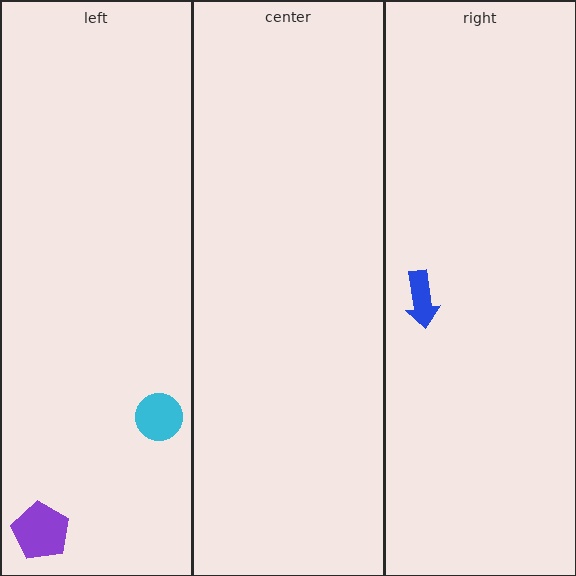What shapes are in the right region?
The blue arrow.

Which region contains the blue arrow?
The right region.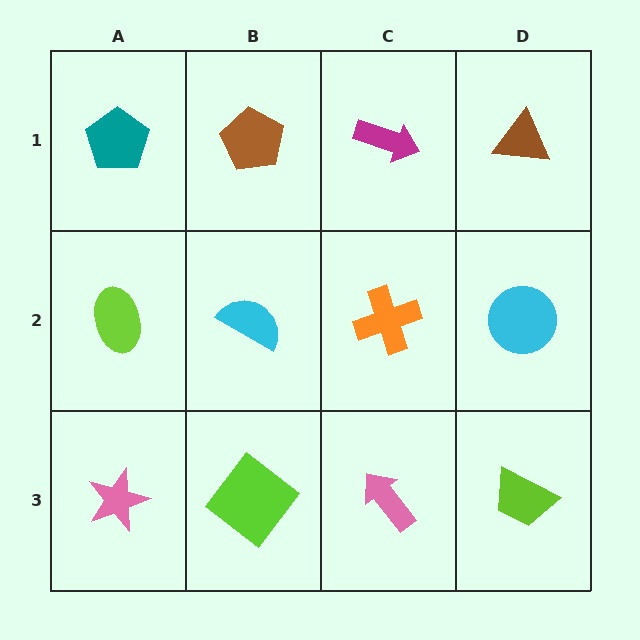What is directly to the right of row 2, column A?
A cyan semicircle.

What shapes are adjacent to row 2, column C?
A magenta arrow (row 1, column C), a pink arrow (row 3, column C), a cyan semicircle (row 2, column B), a cyan circle (row 2, column D).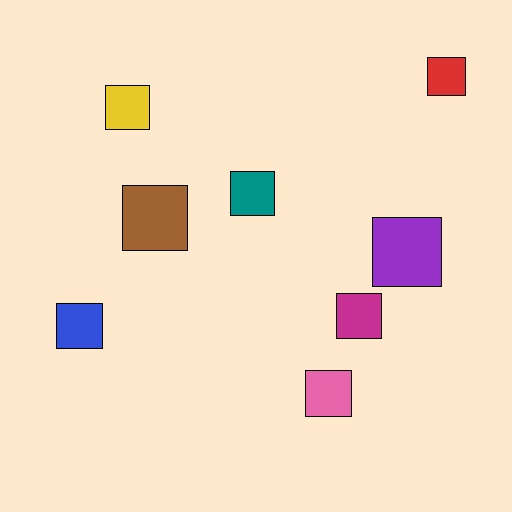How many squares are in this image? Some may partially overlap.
There are 8 squares.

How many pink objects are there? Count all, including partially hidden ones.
There is 1 pink object.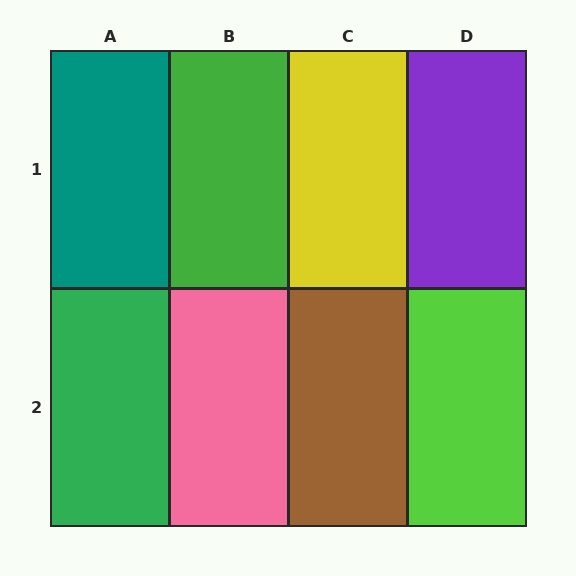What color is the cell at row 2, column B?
Pink.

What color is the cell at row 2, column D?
Lime.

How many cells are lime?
1 cell is lime.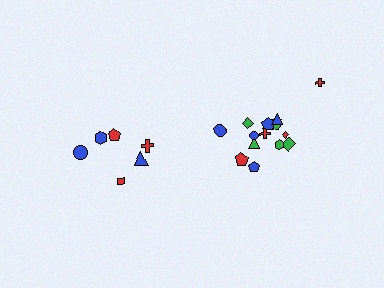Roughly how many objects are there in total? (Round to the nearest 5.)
Roughly 20 objects in total.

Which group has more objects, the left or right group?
The right group.